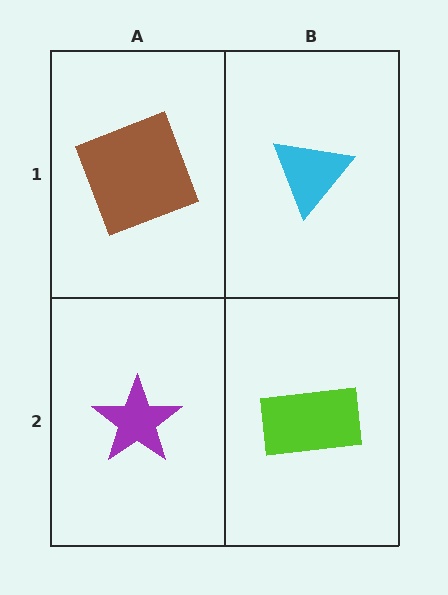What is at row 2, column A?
A purple star.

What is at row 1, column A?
A brown square.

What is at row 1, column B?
A cyan triangle.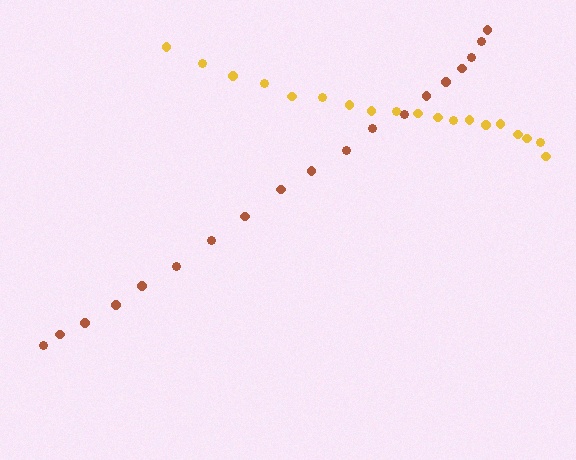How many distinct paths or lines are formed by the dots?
There are 2 distinct paths.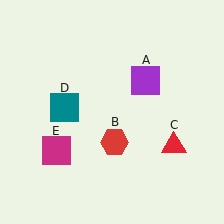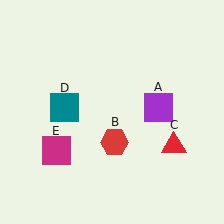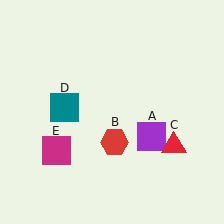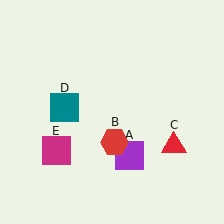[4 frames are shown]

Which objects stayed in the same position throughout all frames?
Red hexagon (object B) and red triangle (object C) and teal square (object D) and magenta square (object E) remained stationary.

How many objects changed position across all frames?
1 object changed position: purple square (object A).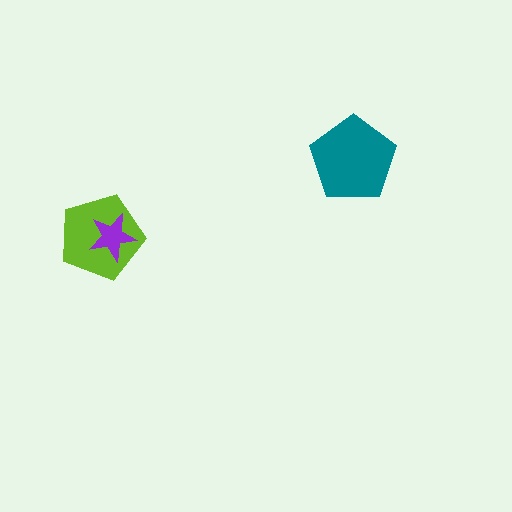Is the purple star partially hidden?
No, no other shape covers it.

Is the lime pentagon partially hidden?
Yes, it is partially covered by another shape.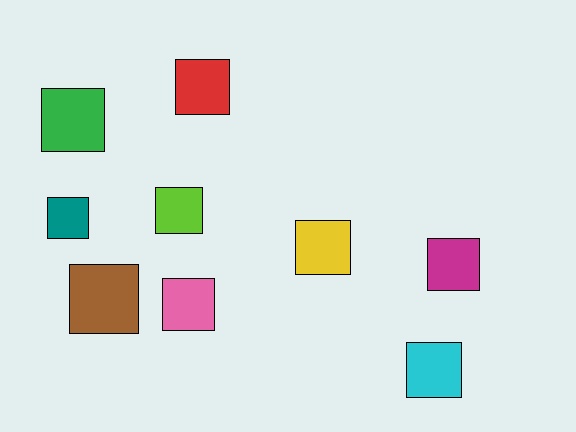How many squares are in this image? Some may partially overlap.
There are 9 squares.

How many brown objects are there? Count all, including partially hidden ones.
There is 1 brown object.